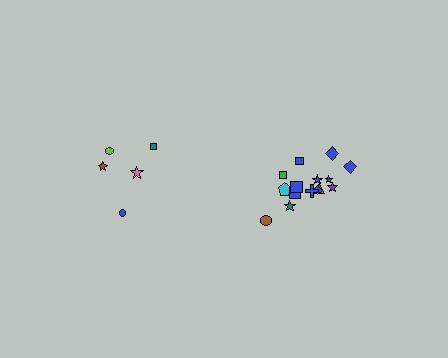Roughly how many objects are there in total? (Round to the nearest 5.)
Roughly 20 objects in total.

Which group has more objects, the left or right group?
The right group.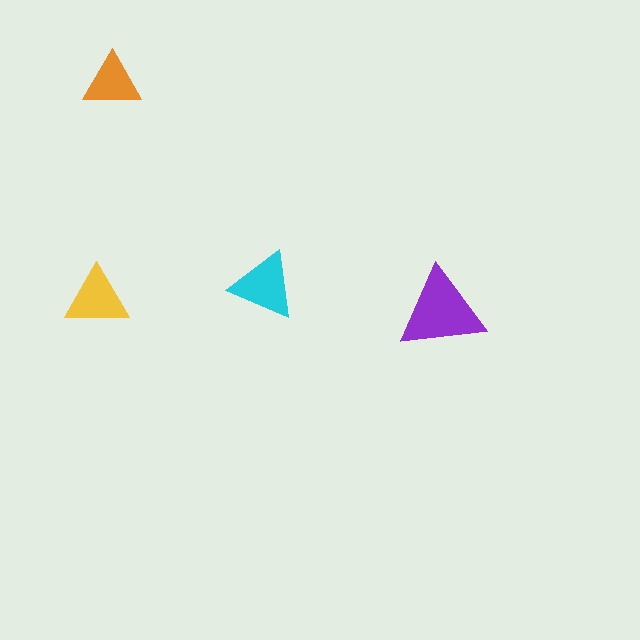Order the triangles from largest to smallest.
the purple one, the cyan one, the yellow one, the orange one.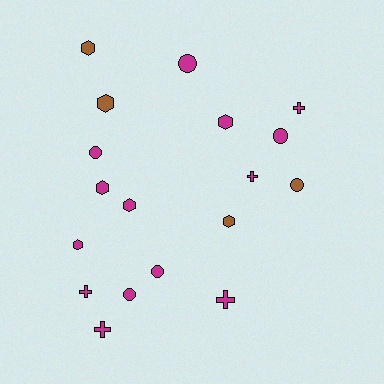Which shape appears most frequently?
Hexagon, with 7 objects.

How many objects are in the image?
There are 18 objects.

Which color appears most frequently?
Magenta, with 14 objects.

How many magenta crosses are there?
There are 5 magenta crosses.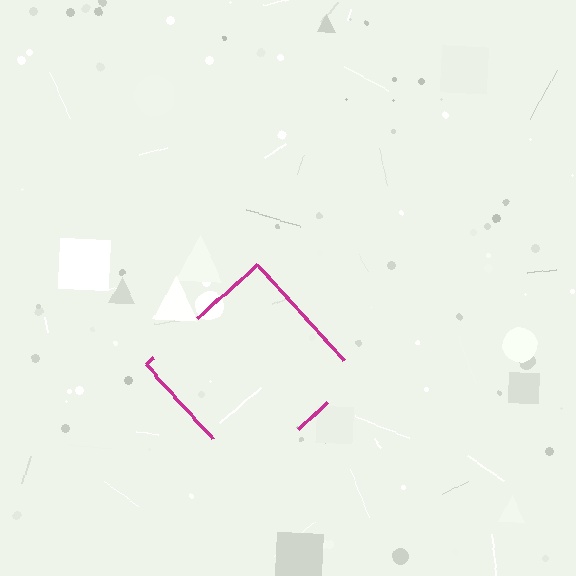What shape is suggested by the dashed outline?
The dashed outline suggests a diamond.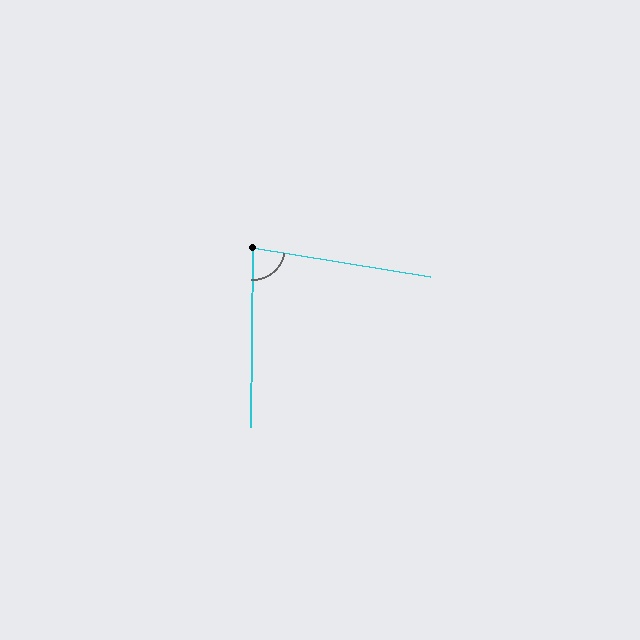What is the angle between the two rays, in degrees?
Approximately 81 degrees.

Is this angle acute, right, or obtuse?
It is acute.